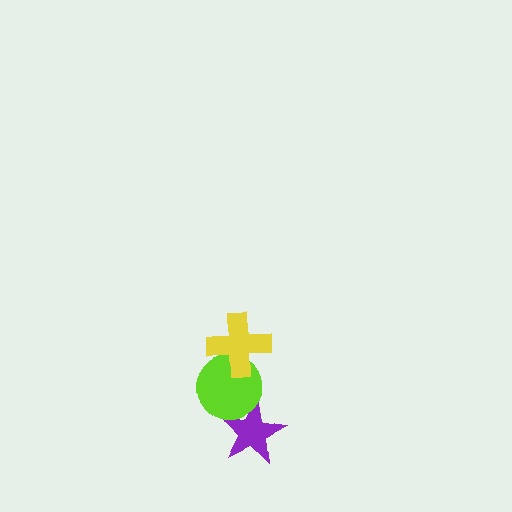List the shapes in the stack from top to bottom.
From top to bottom: the yellow cross, the lime circle, the purple star.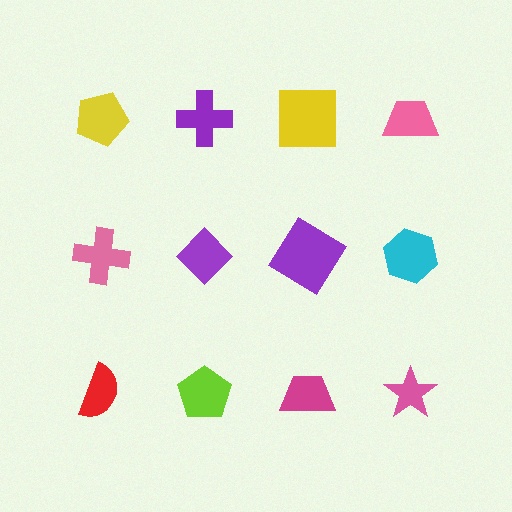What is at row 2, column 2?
A purple diamond.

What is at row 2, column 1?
A pink cross.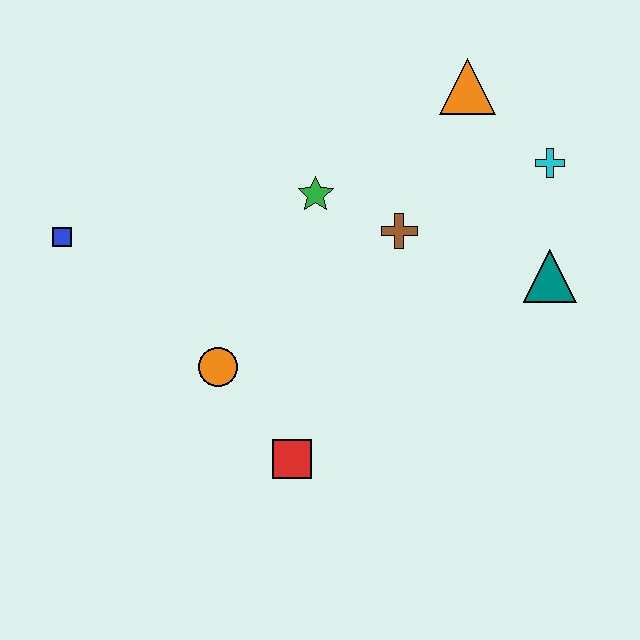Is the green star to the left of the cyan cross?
Yes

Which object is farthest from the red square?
The orange triangle is farthest from the red square.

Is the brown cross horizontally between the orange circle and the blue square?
No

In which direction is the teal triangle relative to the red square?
The teal triangle is to the right of the red square.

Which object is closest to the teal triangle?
The cyan cross is closest to the teal triangle.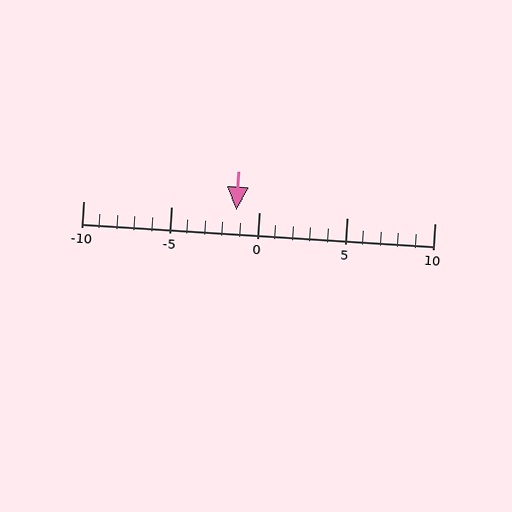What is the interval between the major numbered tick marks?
The major tick marks are spaced 5 units apart.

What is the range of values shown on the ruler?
The ruler shows values from -10 to 10.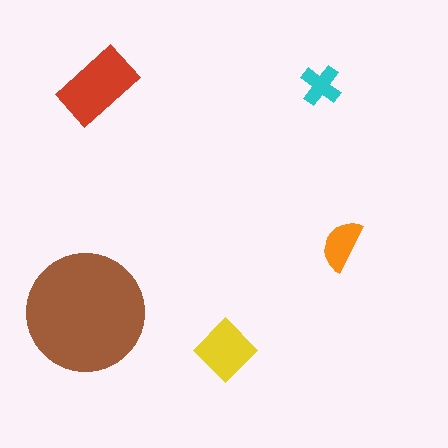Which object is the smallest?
The cyan cross.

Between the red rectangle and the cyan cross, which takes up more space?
The red rectangle.